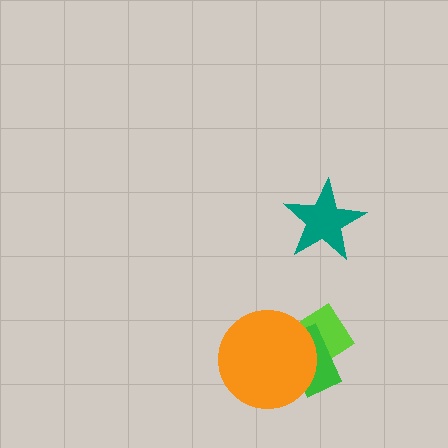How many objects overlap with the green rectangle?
2 objects overlap with the green rectangle.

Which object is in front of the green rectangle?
The orange circle is in front of the green rectangle.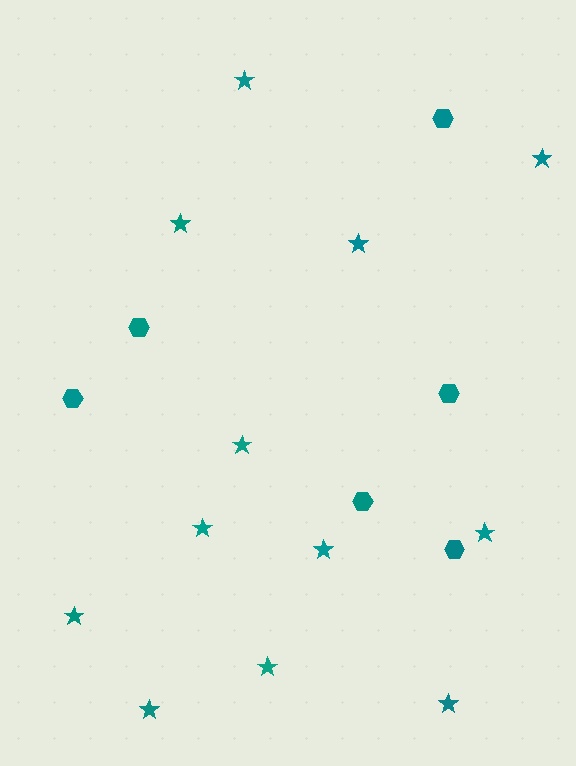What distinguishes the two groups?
There are 2 groups: one group of hexagons (6) and one group of stars (12).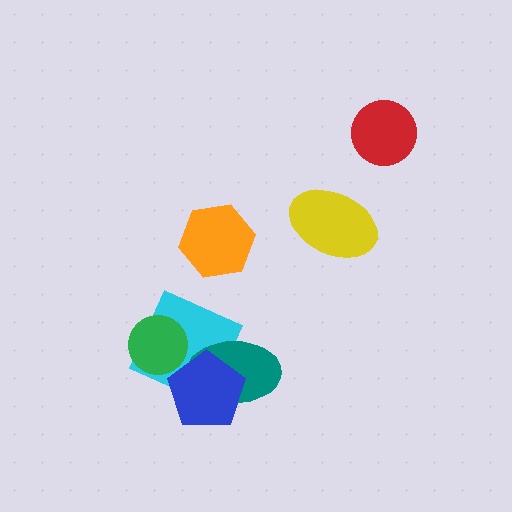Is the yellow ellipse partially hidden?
No, no other shape covers it.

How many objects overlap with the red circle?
0 objects overlap with the red circle.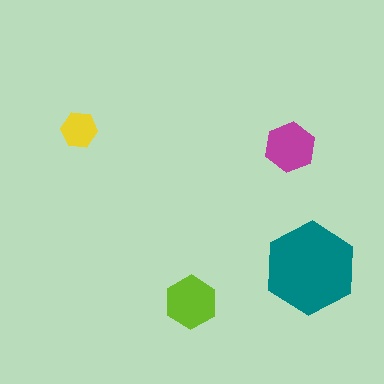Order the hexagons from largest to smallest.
the teal one, the lime one, the magenta one, the yellow one.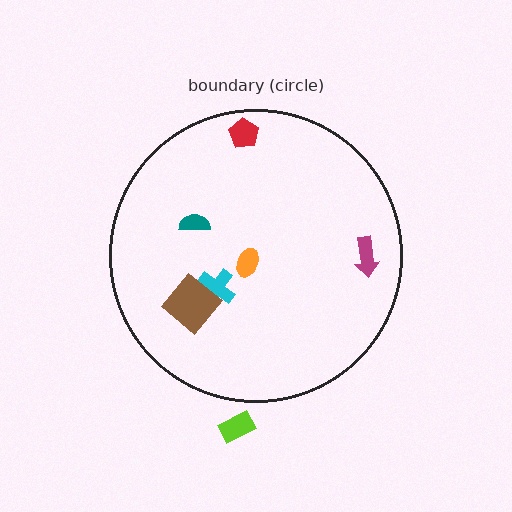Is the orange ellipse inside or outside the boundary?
Inside.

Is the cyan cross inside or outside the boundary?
Inside.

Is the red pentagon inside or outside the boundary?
Inside.